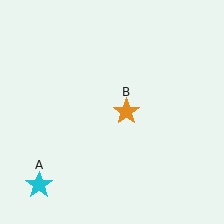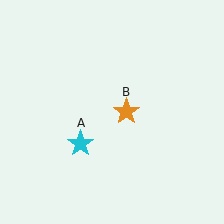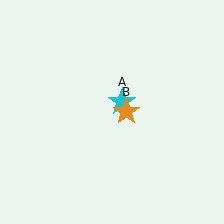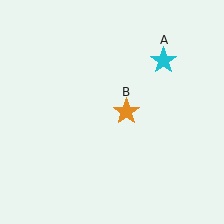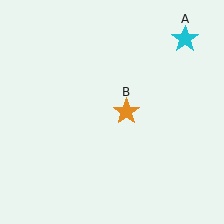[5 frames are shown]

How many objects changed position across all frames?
1 object changed position: cyan star (object A).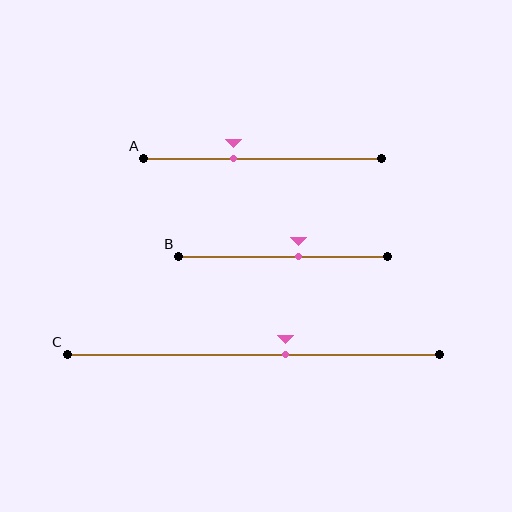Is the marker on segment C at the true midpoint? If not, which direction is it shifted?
No, the marker on segment C is shifted to the right by about 9% of the segment length.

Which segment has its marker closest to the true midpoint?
Segment B has its marker closest to the true midpoint.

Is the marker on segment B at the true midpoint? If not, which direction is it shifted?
No, the marker on segment B is shifted to the right by about 7% of the segment length.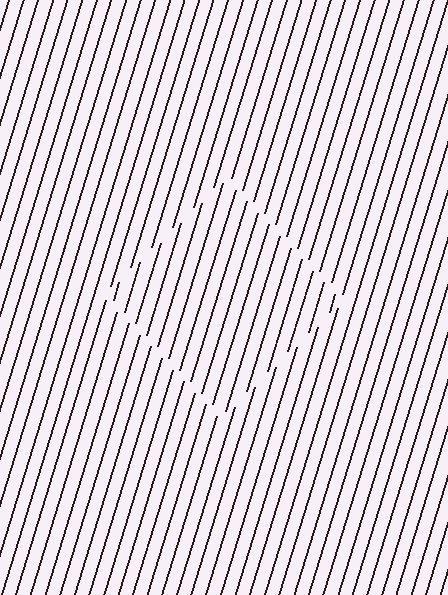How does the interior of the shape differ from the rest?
The interior of the shape contains the same grating, shifted by half a period — the contour is defined by the phase discontinuity where line-ends from the inner and outer gratings abut.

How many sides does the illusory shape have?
4 sides — the line-ends trace a square.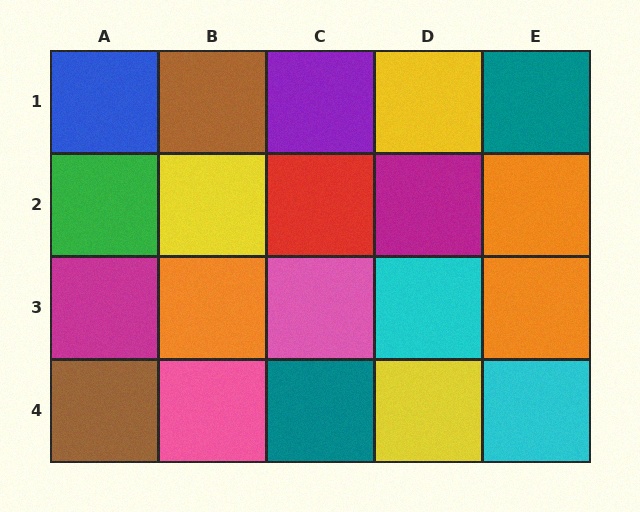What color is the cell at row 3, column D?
Cyan.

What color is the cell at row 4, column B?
Pink.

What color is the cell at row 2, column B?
Yellow.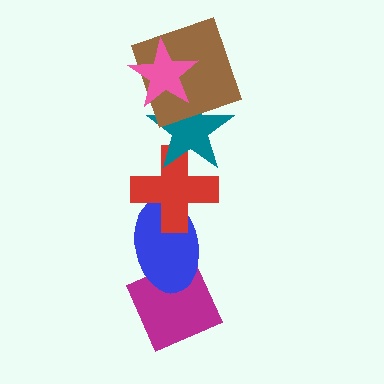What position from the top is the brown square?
The brown square is 2nd from the top.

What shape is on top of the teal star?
The brown square is on top of the teal star.